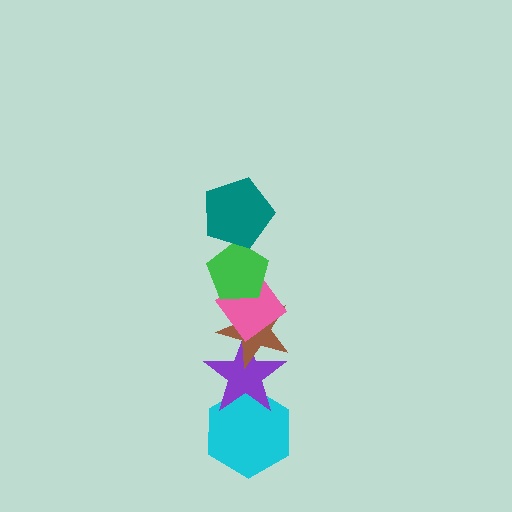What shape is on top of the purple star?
The brown star is on top of the purple star.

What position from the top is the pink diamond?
The pink diamond is 3rd from the top.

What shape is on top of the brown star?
The pink diamond is on top of the brown star.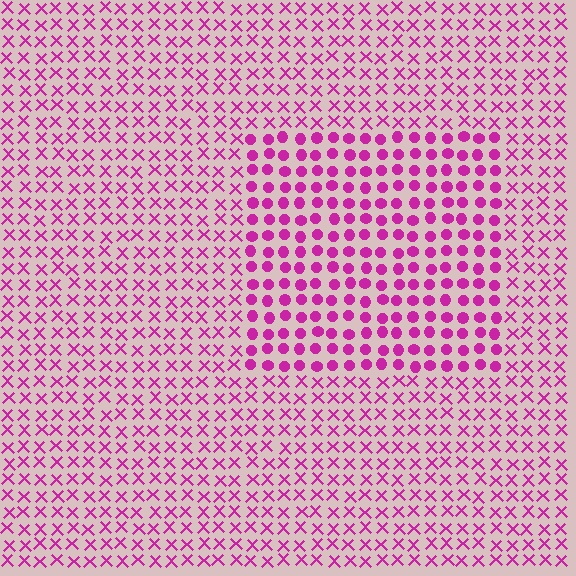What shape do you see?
I see a rectangle.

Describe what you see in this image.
The image is filled with small magenta elements arranged in a uniform grid. A rectangle-shaped region contains circles, while the surrounding area contains X marks. The boundary is defined purely by the change in element shape.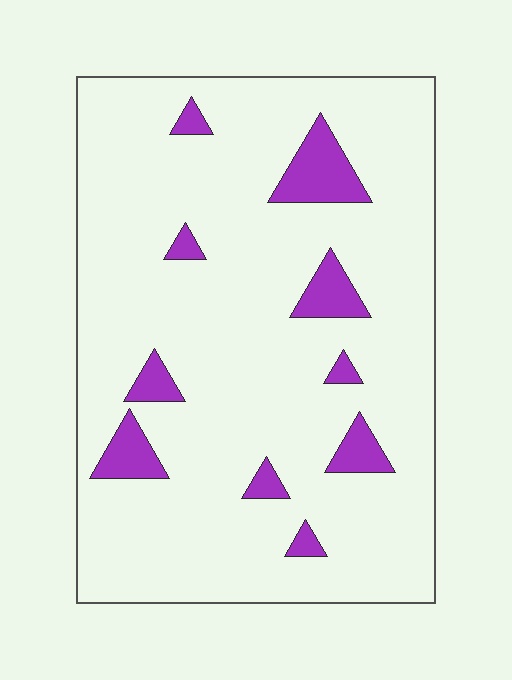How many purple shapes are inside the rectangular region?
10.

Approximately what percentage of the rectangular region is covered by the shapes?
Approximately 10%.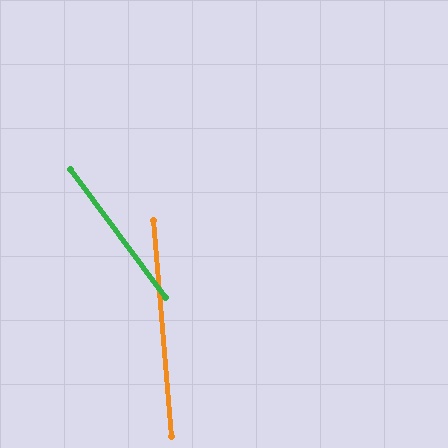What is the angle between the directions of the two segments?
Approximately 32 degrees.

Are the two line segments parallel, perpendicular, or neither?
Neither parallel nor perpendicular — they differ by about 32°.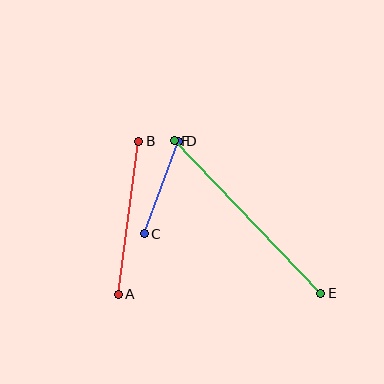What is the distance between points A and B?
The distance is approximately 154 pixels.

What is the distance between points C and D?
The distance is approximately 99 pixels.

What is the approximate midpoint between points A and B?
The midpoint is at approximately (129, 218) pixels.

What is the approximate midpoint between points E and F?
The midpoint is at approximately (248, 217) pixels.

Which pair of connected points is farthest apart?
Points E and F are farthest apart.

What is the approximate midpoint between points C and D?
The midpoint is at approximately (162, 188) pixels.